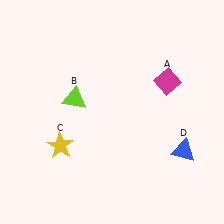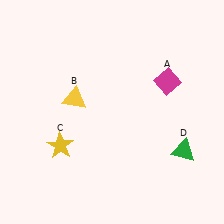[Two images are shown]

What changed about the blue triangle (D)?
In Image 1, D is blue. In Image 2, it changed to green.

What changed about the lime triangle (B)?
In Image 1, B is lime. In Image 2, it changed to yellow.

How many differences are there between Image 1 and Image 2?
There are 2 differences between the two images.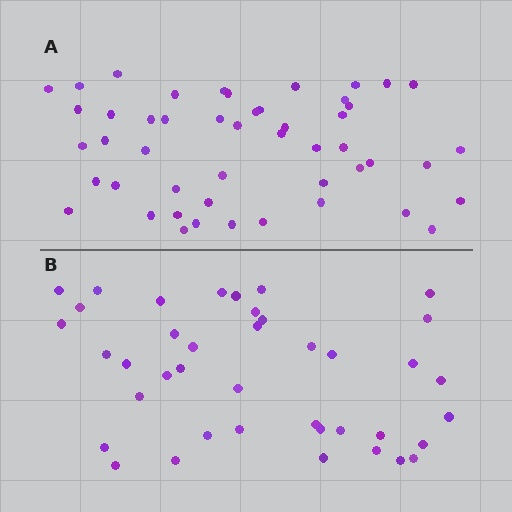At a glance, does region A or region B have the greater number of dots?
Region A (the top region) has more dots.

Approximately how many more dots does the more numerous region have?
Region A has roughly 8 or so more dots than region B.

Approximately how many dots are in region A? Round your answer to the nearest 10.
About 50 dots. (The exact count is 49, which rounds to 50.)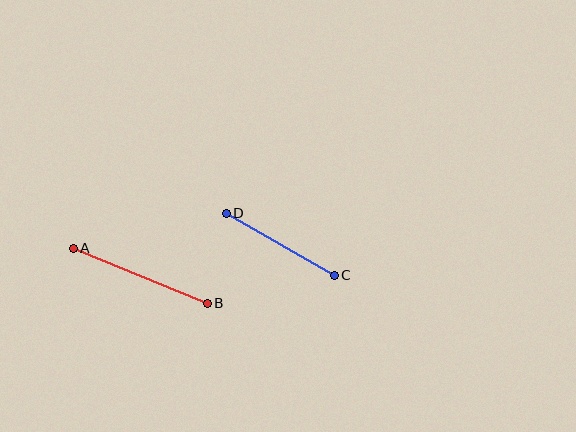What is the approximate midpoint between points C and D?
The midpoint is at approximately (280, 244) pixels.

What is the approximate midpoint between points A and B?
The midpoint is at approximately (140, 276) pixels.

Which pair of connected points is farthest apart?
Points A and B are farthest apart.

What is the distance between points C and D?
The distance is approximately 125 pixels.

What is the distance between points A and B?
The distance is approximately 145 pixels.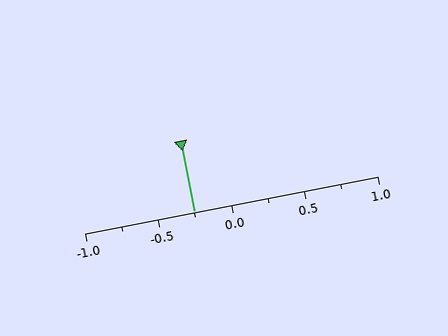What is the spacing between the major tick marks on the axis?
The major ticks are spaced 0.5 apart.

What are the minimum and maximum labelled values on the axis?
The axis runs from -1.0 to 1.0.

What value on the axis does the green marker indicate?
The marker indicates approximately -0.25.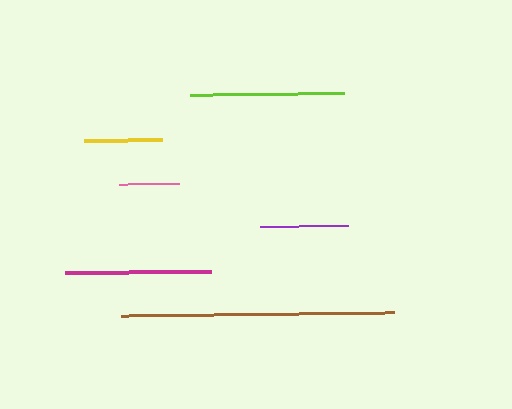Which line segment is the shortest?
The pink line is the shortest at approximately 60 pixels.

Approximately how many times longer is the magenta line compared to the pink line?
The magenta line is approximately 2.4 times the length of the pink line.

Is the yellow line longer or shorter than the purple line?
The purple line is longer than the yellow line.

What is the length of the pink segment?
The pink segment is approximately 60 pixels long.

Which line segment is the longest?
The brown line is the longest at approximately 273 pixels.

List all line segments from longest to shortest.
From longest to shortest: brown, lime, magenta, purple, yellow, pink.